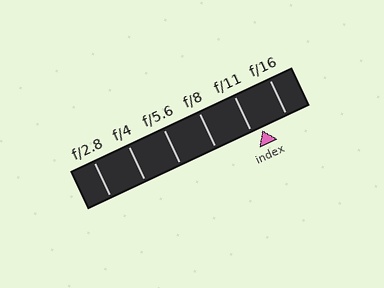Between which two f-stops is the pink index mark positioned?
The index mark is between f/11 and f/16.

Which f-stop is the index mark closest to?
The index mark is closest to f/11.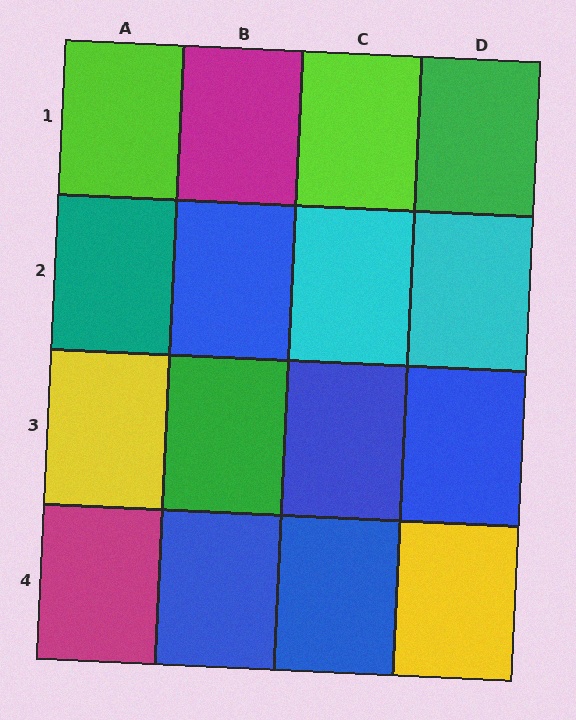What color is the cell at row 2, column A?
Teal.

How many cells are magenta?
2 cells are magenta.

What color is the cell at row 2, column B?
Blue.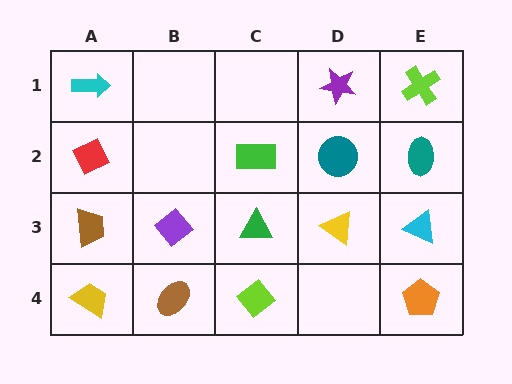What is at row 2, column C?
A green rectangle.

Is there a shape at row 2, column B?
No, that cell is empty.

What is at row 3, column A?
A brown trapezoid.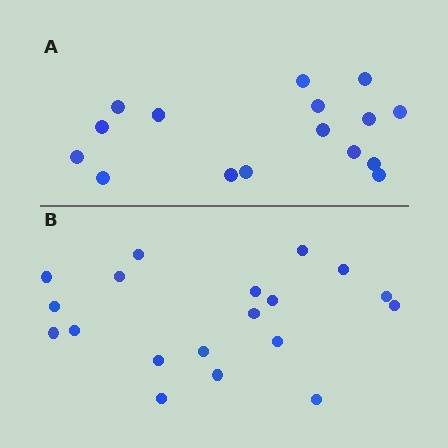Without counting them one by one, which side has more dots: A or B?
Region B (the bottom region) has more dots.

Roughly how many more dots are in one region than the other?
Region B has just a few more — roughly 2 or 3 more dots than region A.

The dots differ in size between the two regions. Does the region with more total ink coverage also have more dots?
No. Region A has more total ink coverage because its dots are larger, but region B actually contains more individual dots. Total area can be misleading — the number of items is what matters here.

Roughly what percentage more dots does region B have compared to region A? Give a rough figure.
About 20% more.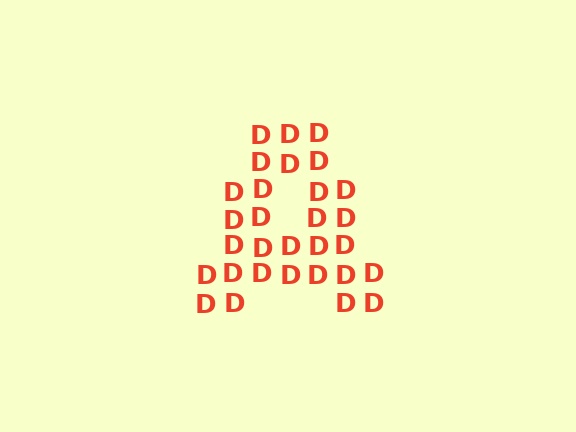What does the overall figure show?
The overall figure shows the letter A.